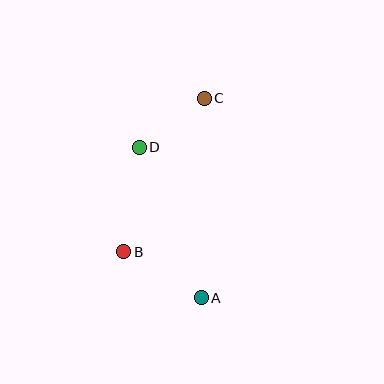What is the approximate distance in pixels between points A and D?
The distance between A and D is approximately 163 pixels.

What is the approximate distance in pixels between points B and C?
The distance between B and C is approximately 173 pixels.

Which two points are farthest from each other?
Points A and C are farthest from each other.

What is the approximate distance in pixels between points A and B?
The distance between A and B is approximately 90 pixels.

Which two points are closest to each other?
Points C and D are closest to each other.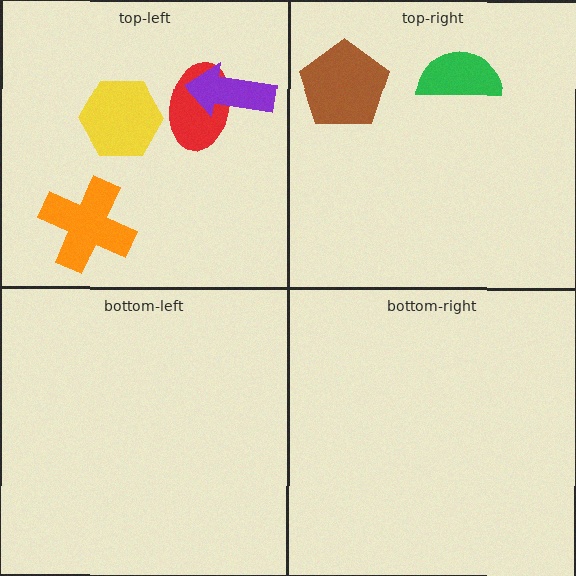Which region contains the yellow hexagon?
The top-left region.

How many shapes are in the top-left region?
4.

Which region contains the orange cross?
The top-left region.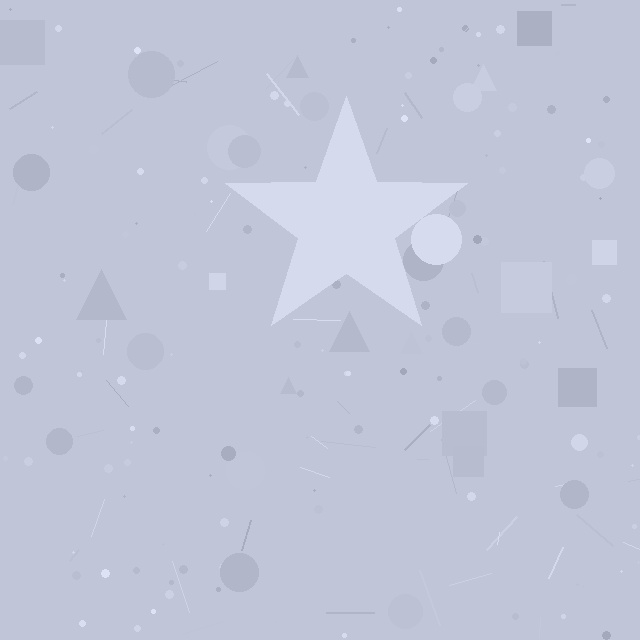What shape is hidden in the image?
A star is hidden in the image.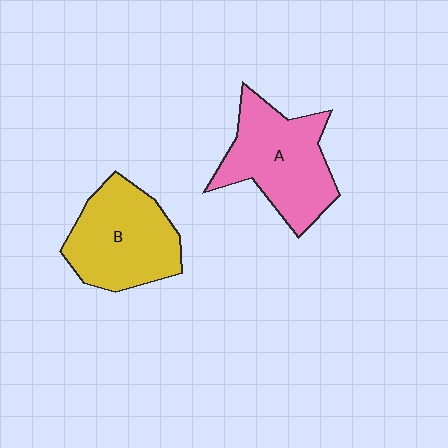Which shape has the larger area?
Shape A (pink).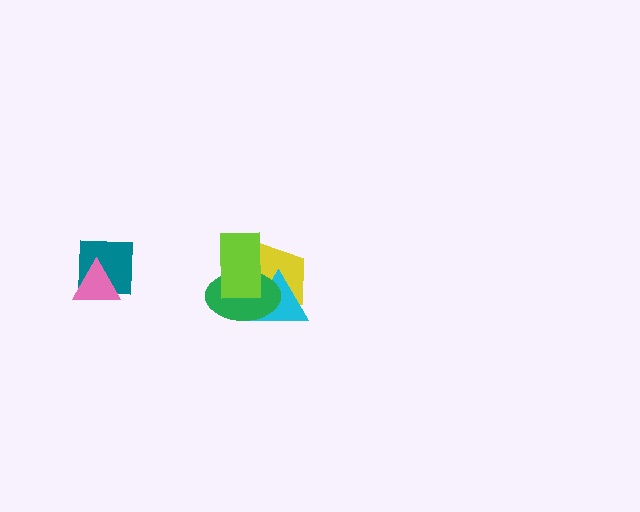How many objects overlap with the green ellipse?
3 objects overlap with the green ellipse.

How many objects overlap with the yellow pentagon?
3 objects overlap with the yellow pentagon.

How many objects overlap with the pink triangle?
1 object overlaps with the pink triangle.